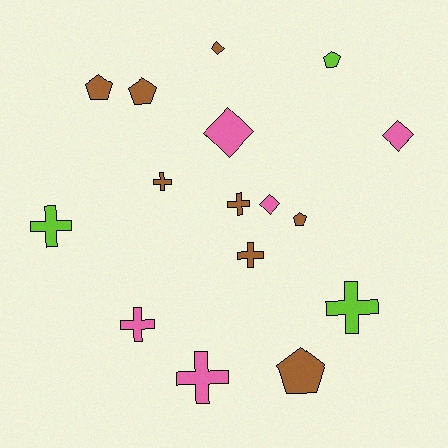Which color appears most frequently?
Brown, with 8 objects.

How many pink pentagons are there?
There are no pink pentagons.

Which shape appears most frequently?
Cross, with 7 objects.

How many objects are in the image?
There are 16 objects.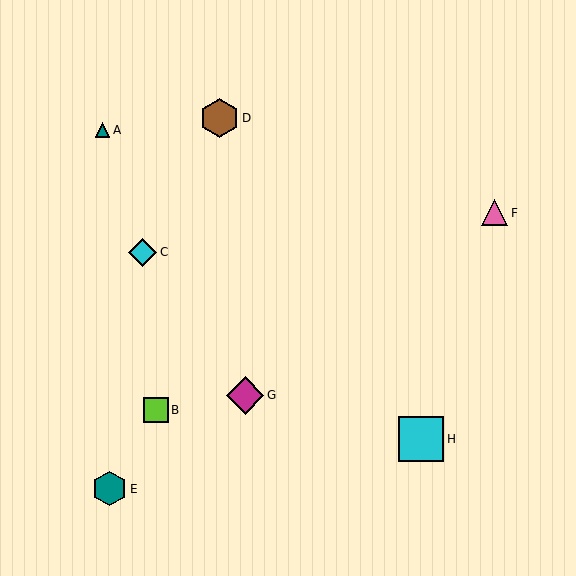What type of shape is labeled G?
Shape G is a magenta diamond.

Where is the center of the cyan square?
The center of the cyan square is at (421, 439).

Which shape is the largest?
The cyan square (labeled H) is the largest.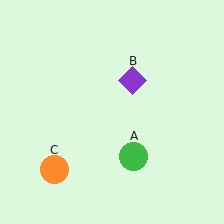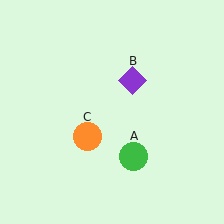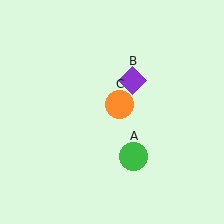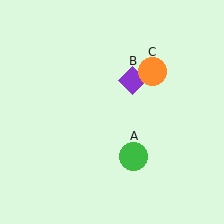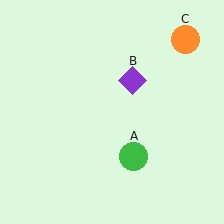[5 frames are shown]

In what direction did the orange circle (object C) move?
The orange circle (object C) moved up and to the right.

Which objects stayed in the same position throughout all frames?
Green circle (object A) and purple diamond (object B) remained stationary.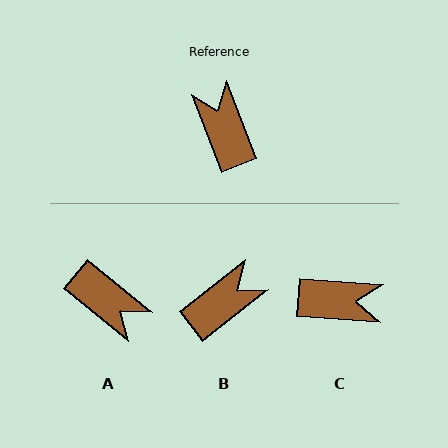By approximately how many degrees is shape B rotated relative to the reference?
Approximately 73 degrees clockwise.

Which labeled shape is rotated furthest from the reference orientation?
A, about 151 degrees away.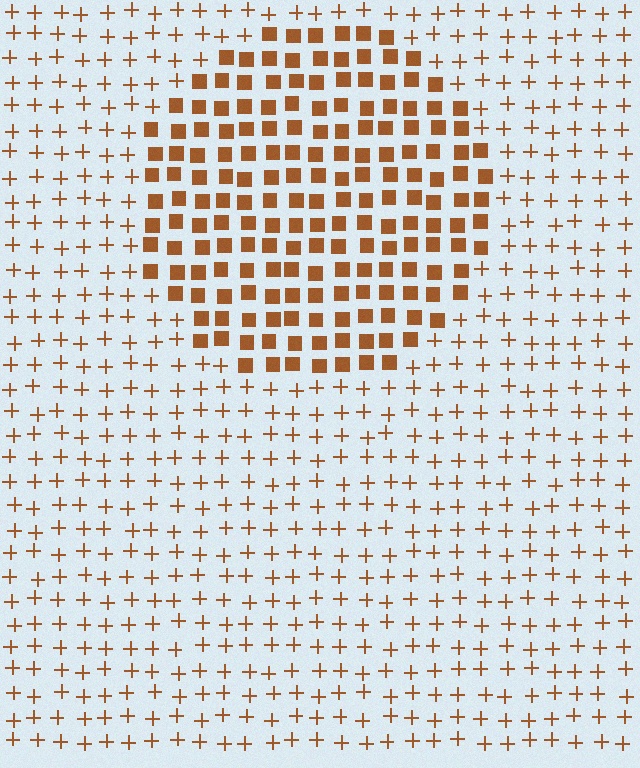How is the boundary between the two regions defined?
The boundary is defined by a change in element shape: squares inside vs. plus signs outside. All elements share the same color and spacing.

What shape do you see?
I see a circle.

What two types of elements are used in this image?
The image uses squares inside the circle region and plus signs outside it.